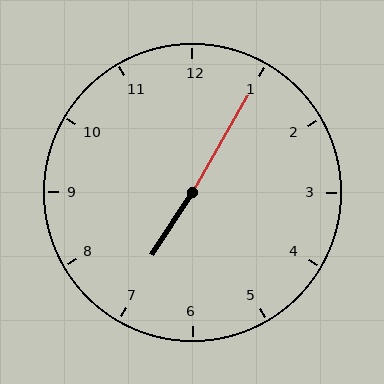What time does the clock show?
7:05.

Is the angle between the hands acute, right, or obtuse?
It is obtuse.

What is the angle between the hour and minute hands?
Approximately 178 degrees.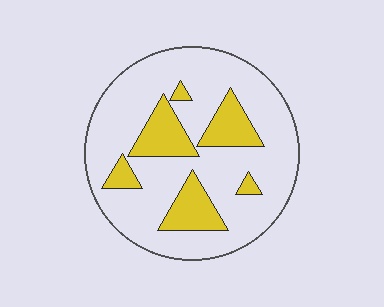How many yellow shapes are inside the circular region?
6.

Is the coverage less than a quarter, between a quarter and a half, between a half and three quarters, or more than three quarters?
Less than a quarter.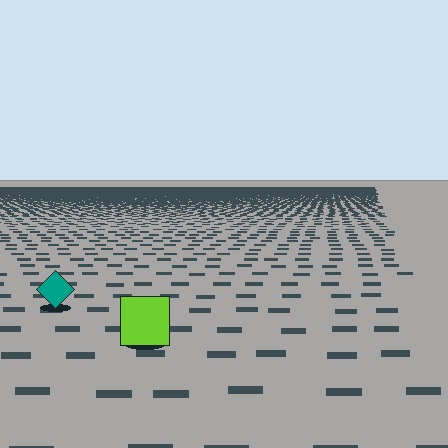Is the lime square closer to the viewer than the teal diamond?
Yes. The lime square is closer — you can tell from the texture gradient: the ground texture is coarser near it.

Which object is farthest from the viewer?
The teal diamond is farthest from the viewer. It appears smaller and the ground texture around it is denser.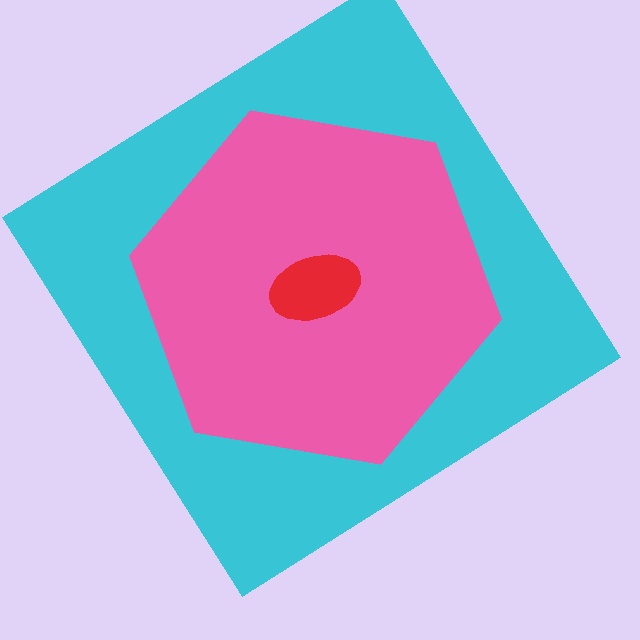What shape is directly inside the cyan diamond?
The pink hexagon.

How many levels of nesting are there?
3.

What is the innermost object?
The red ellipse.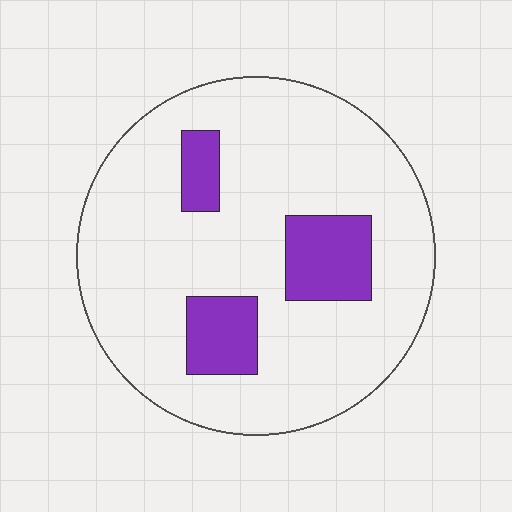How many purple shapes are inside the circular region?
3.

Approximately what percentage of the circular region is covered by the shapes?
Approximately 15%.